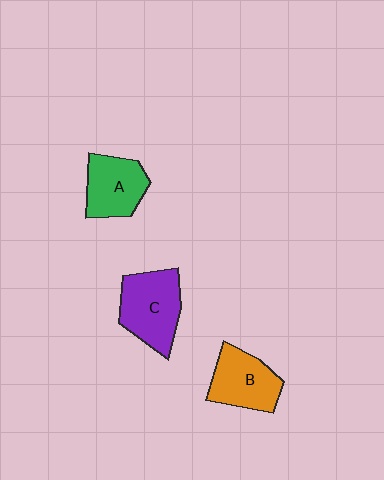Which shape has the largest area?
Shape C (purple).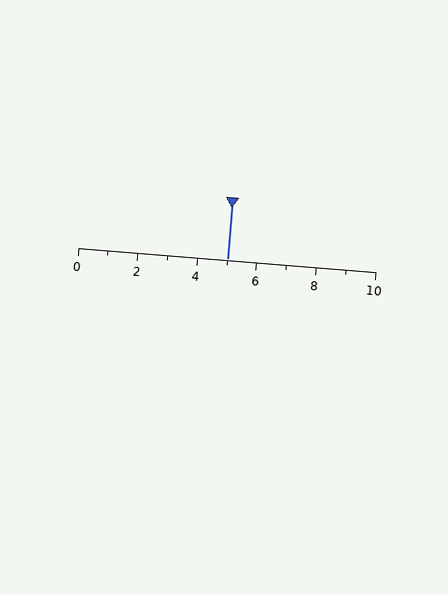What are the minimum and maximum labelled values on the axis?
The axis runs from 0 to 10.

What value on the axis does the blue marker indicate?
The marker indicates approximately 5.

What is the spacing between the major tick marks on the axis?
The major ticks are spaced 2 apart.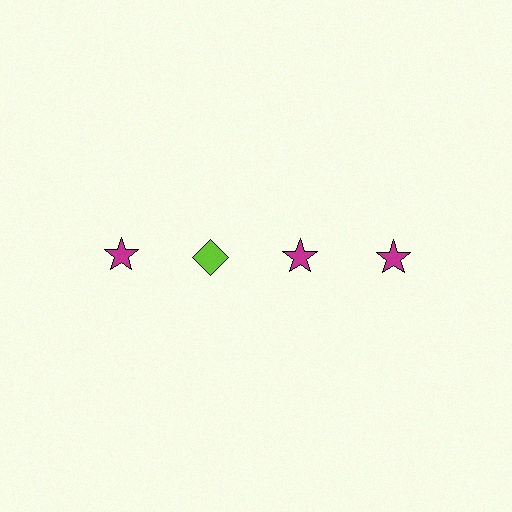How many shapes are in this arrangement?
There are 4 shapes arranged in a grid pattern.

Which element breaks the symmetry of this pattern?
The lime diamond in the top row, second from left column breaks the symmetry. All other shapes are magenta stars.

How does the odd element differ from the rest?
It differs in both color (lime instead of magenta) and shape (diamond instead of star).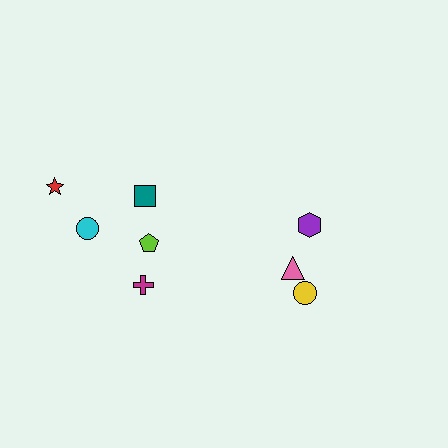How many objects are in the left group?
There are 5 objects.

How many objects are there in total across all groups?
There are 8 objects.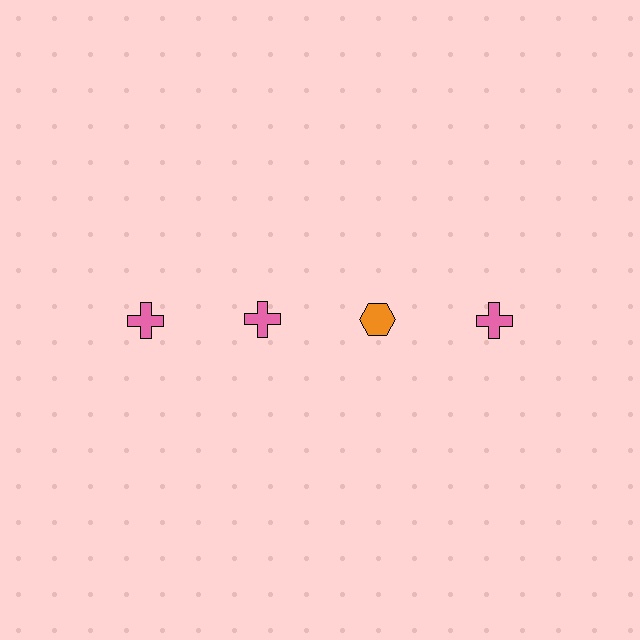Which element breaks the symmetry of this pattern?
The orange hexagon in the top row, center column breaks the symmetry. All other shapes are pink crosses.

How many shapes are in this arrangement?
There are 4 shapes arranged in a grid pattern.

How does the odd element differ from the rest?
It differs in both color (orange instead of pink) and shape (hexagon instead of cross).